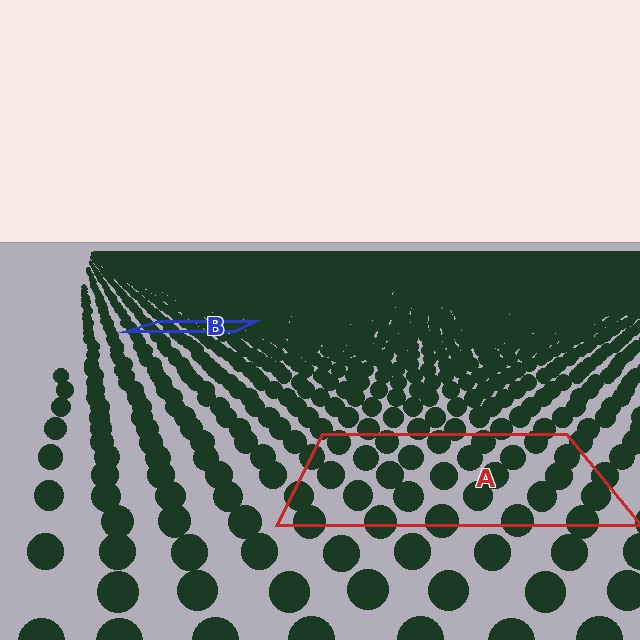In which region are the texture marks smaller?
The texture marks are smaller in region B, because it is farther away.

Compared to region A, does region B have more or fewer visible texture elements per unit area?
Region B has more texture elements per unit area — they are packed more densely because it is farther away.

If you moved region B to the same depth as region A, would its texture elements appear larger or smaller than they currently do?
They would appear larger. At a closer depth, the same texture elements are projected at a bigger on-screen size.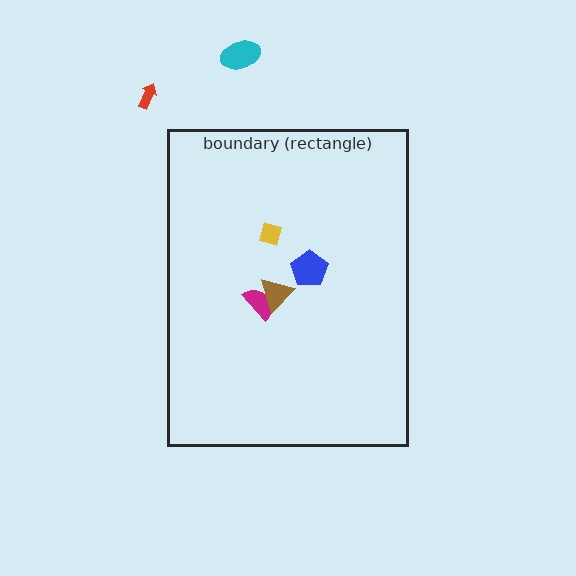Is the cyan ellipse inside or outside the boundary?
Outside.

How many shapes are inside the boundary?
4 inside, 2 outside.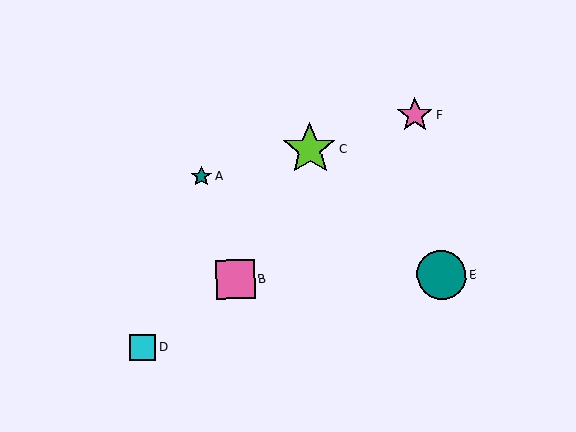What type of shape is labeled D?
Shape D is a cyan square.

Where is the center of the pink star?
The center of the pink star is at (415, 115).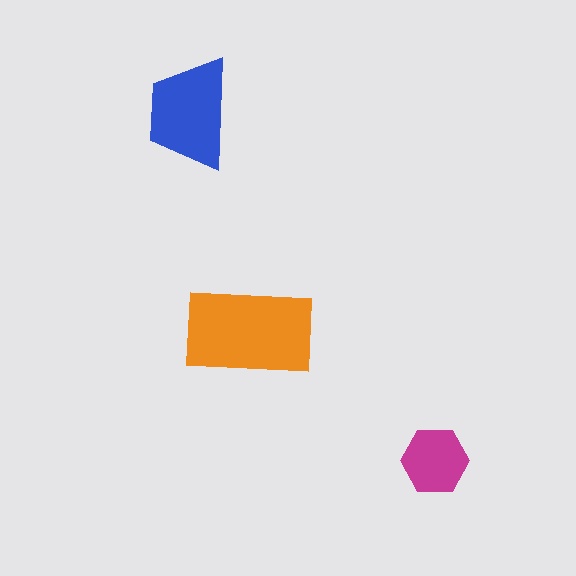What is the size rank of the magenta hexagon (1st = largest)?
3rd.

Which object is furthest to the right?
The magenta hexagon is rightmost.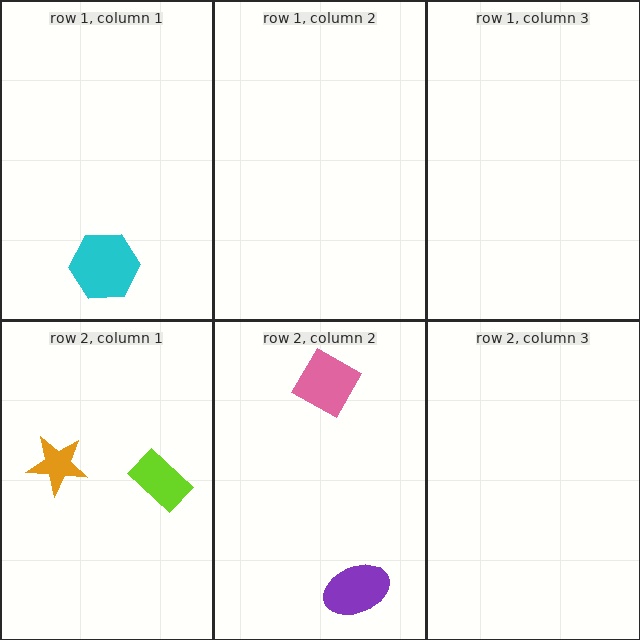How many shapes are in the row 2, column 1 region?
2.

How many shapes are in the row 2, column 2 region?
2.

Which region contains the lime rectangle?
The row 2, column 1 region.